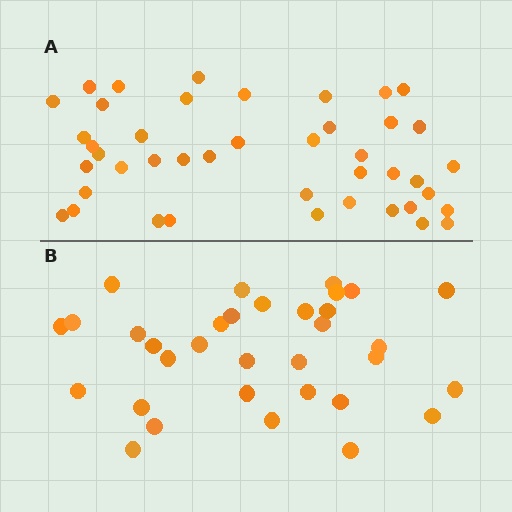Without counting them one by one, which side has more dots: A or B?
Region A (the top region) has more dots.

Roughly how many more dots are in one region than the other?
Region A has roughly 10 or so more dots than region B.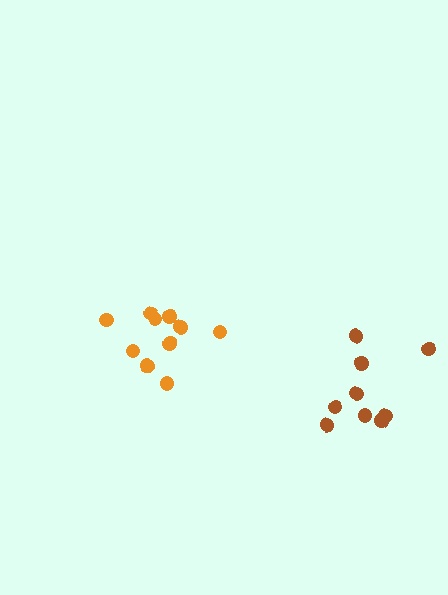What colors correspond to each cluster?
The clusters are colored: brown, orange.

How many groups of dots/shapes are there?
There are 2 groups.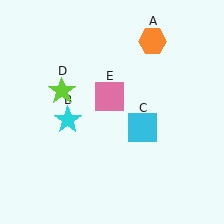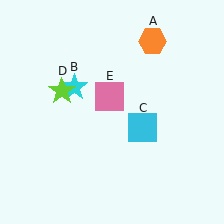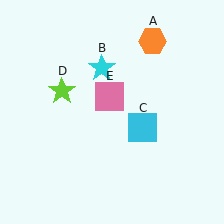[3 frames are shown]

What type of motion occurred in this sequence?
The cyan star (object B) rotated clockwise around the center of the scene.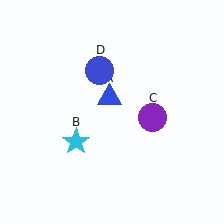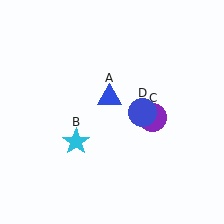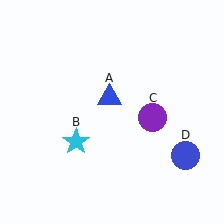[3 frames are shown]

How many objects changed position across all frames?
1 object changed position: blue circle (object D).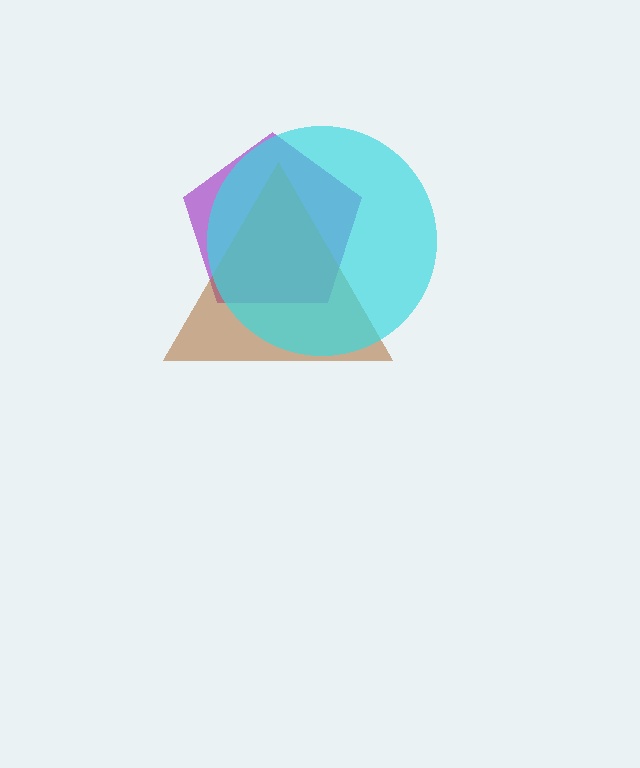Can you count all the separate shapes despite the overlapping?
Yes, there are 3 separate shapes.